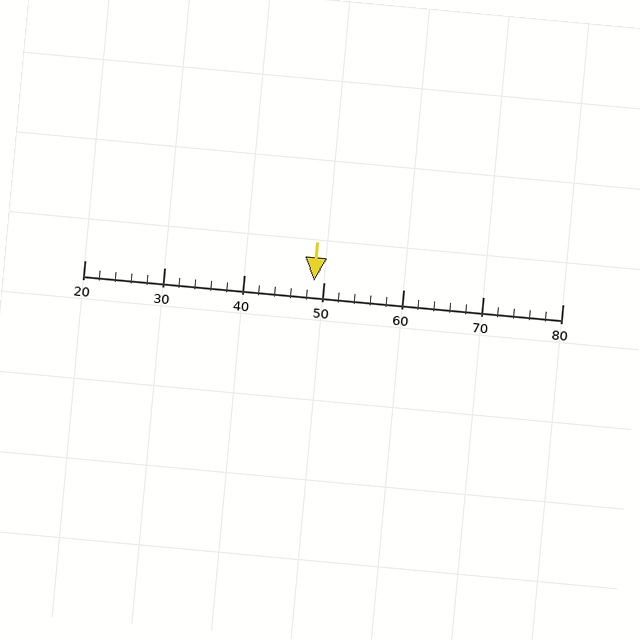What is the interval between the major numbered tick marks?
The major tick marks are spaced 10 units apart.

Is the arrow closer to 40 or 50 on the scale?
The arrow is closer to 50.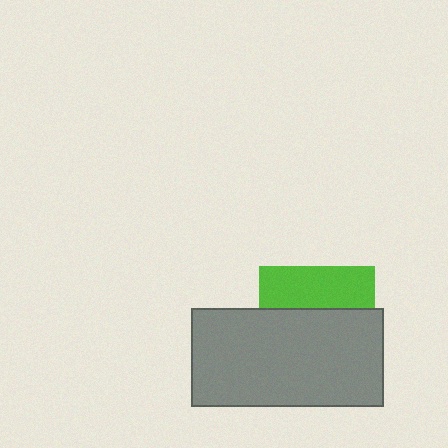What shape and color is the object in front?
The object in front is a gray rectangle.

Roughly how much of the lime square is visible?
A small part of it is visible (roughly 36%).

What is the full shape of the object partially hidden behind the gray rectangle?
The partially hidden object is a lime square.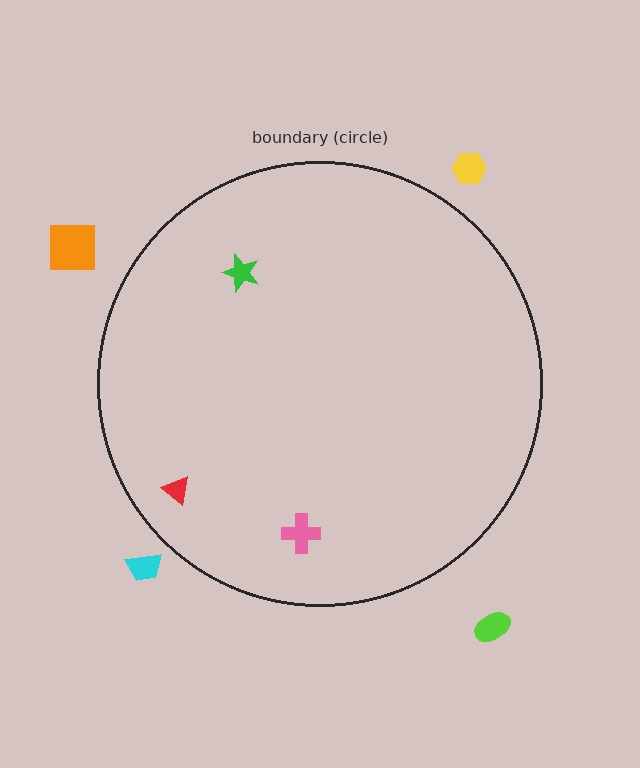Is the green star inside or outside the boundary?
Inside.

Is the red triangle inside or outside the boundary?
Inside.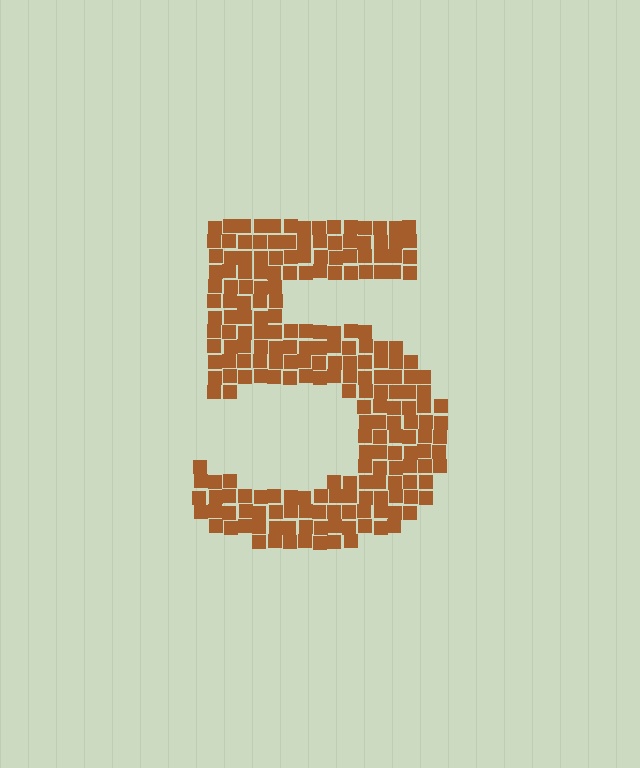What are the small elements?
The small elements are squares.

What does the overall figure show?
The overall figure shows the digit 5.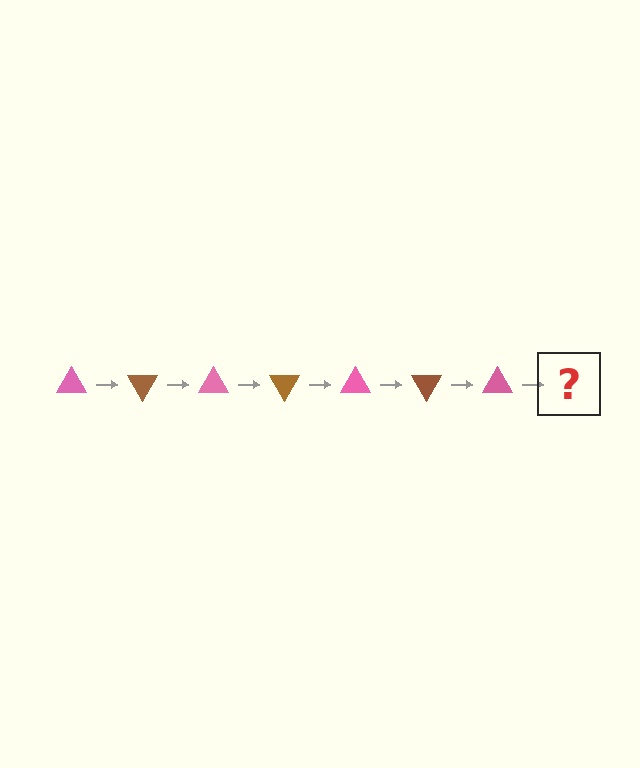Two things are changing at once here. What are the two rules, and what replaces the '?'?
The two rules are that it rotates 60 degrees each step and the color cycles through pink and brown. The '?' should be a brown triangle, rotated 420 degrees from the start.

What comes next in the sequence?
The next element should be a brown triangle, rotated 420 degrees from the start.